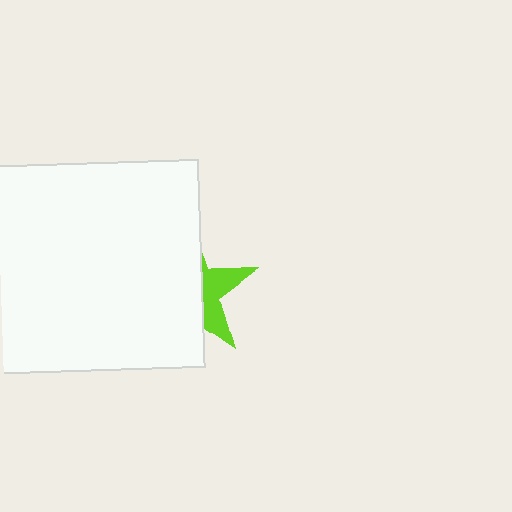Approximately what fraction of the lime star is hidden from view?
Roughly 67% of the lime star is hidden behind the white rectangle.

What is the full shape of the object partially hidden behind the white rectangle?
The partially hidden object is a lime star.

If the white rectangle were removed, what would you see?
You would see the complete lime star.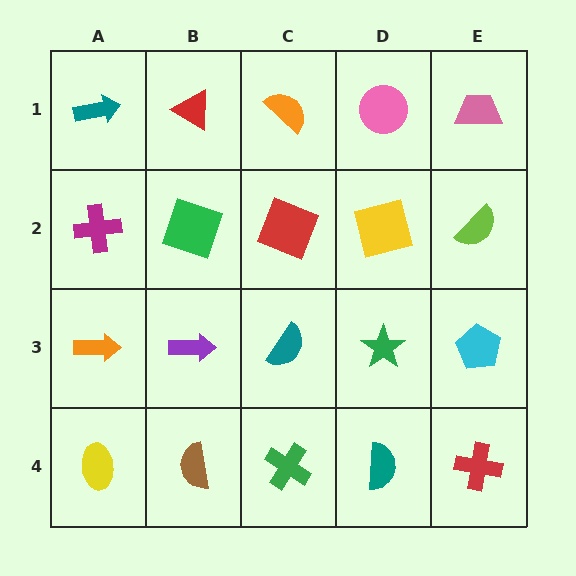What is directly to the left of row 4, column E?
A teal semicircle.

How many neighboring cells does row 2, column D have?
4.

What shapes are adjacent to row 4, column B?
A purple arrow (row 3, column B), a yellow ellipse (row 4, column A), a green cross (row 4, column C).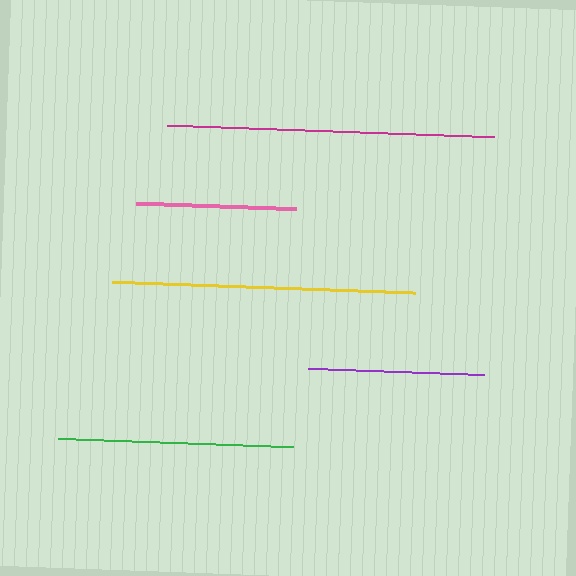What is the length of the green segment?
The green segment is approximately 235 pixels long.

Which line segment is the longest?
The magenta line is the longest at approximately 327 pixels.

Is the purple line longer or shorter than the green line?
The green line is longer than the purple line.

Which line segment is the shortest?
The pink line is the shortest at approximately 160 pixels.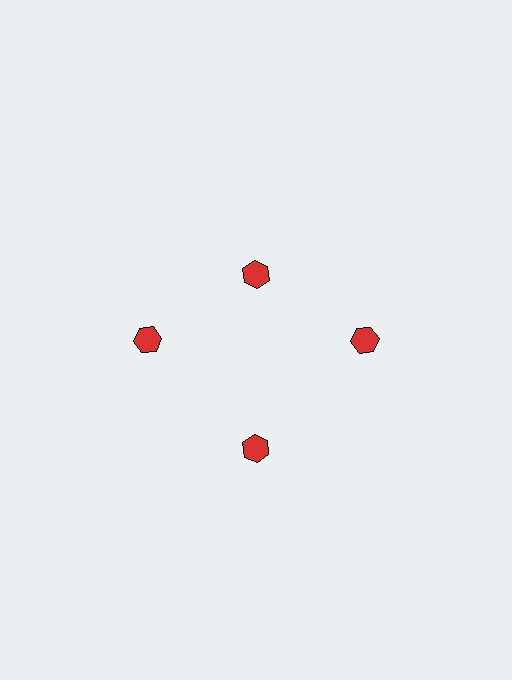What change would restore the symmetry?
The symmetry would be restored by moving it outward, back onto the ring so that all 4 hexagons sit at equal angles and equal distance from the center.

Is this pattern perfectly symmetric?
No. The 4 red hexagons are arranged in a ring, but one element near the 12 o'clock position is pulled inward toward the center, breaking the 4-fold rotational symmetry.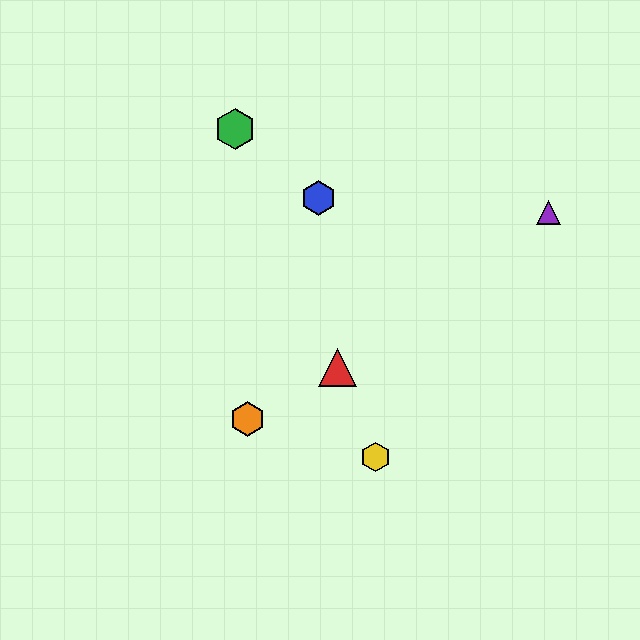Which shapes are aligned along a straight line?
The red triangle, the green hexagon, the yellow hexagon are aligned along a straight line.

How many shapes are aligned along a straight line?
3 shapes (the red triangle, the green hexagon, the yellow hexagon) are aligned along a straight line.